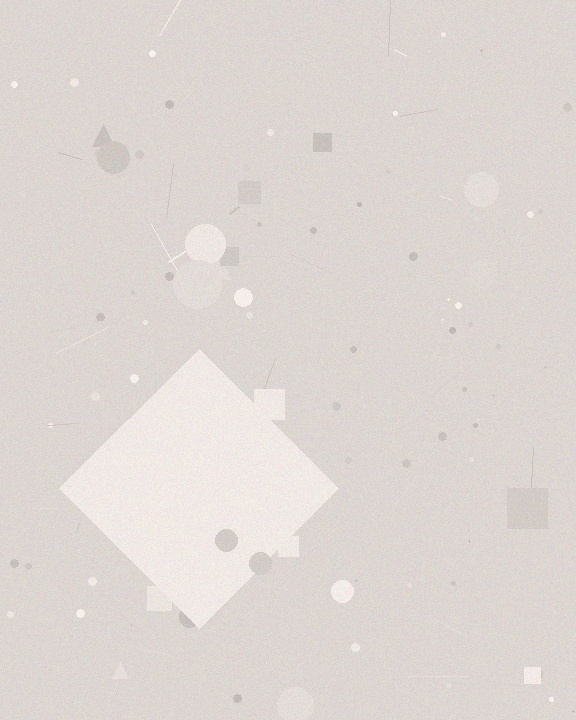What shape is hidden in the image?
A diamond is hidden in the image.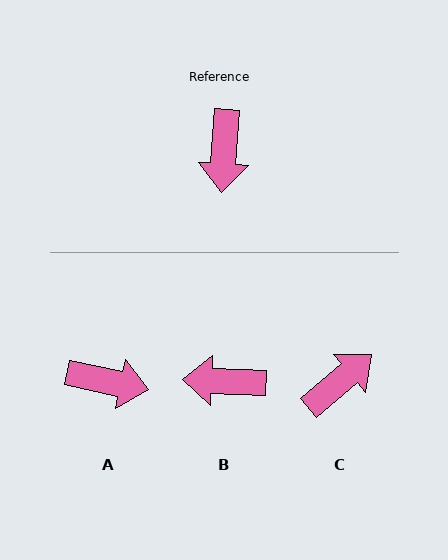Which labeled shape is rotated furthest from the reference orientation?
C, about 134 degrees away.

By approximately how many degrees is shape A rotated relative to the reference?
Approximately 82 degrees counter-clockwise.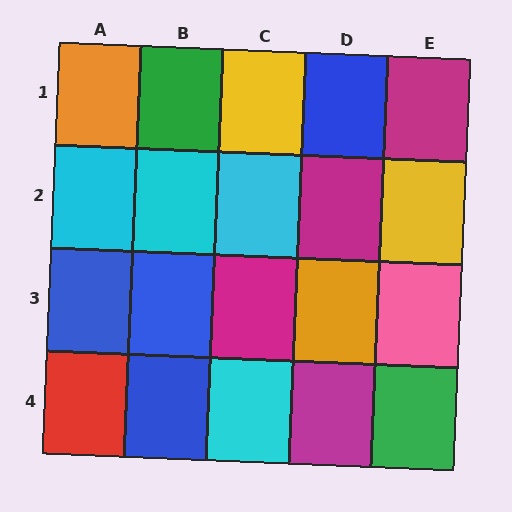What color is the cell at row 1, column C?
Yellow.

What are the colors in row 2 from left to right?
Cyan, cyan, cyan, magenta, yellow.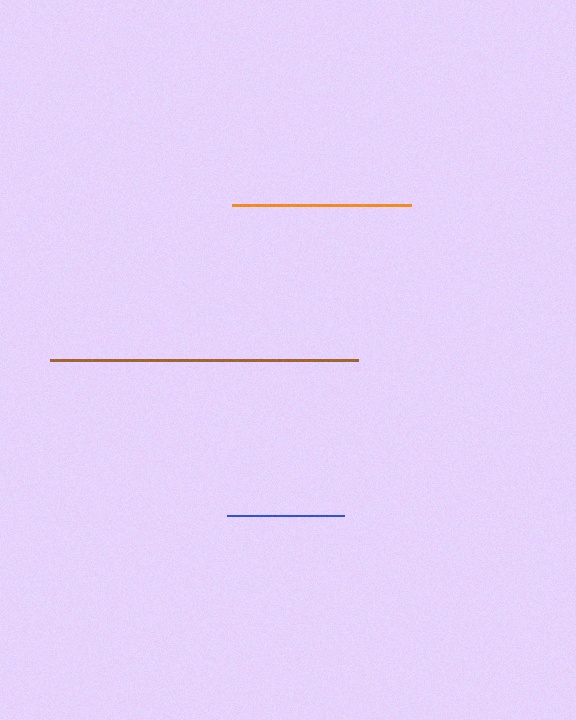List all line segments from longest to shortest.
From longest to shortest: brown, orange, blue.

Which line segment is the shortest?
The blue line is the shortest at approximately 117 pixels.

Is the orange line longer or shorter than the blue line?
The orange line is longer than the blue line.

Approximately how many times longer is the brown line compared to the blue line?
The brown line is approximately 2.6 times the length of the blue line.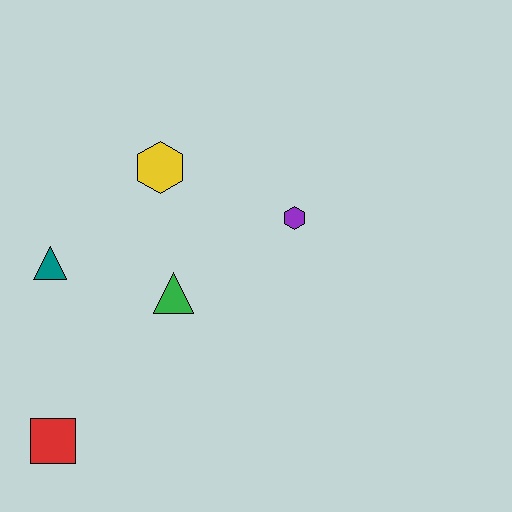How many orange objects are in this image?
There are no orange objects.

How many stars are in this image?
There are no stars.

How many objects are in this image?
There are 5 objects.